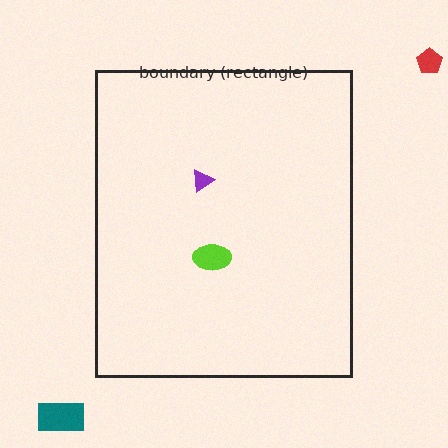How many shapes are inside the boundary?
2 inside, 2 outside.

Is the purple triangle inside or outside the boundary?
Inside.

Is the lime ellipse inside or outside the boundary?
Inside.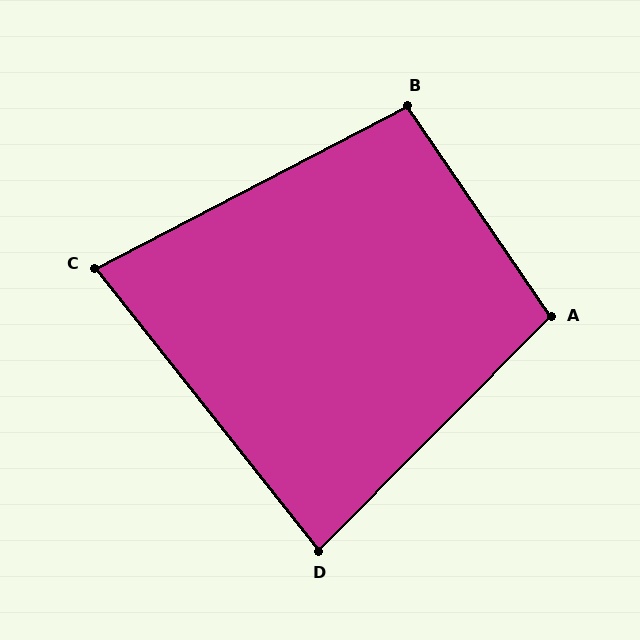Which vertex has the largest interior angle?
A, at approximately 101 degrees.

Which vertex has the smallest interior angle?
C, at approximately 79 degrees.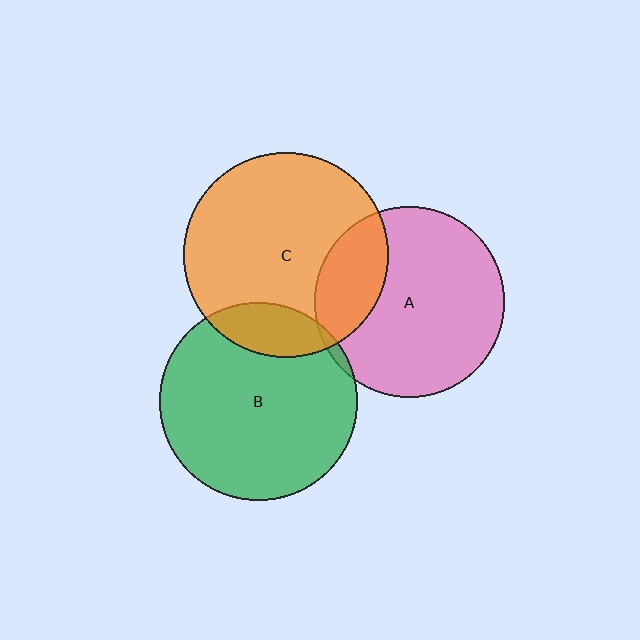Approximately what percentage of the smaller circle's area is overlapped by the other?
Approximately 5%.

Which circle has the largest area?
Circle C (orange).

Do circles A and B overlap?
Yes.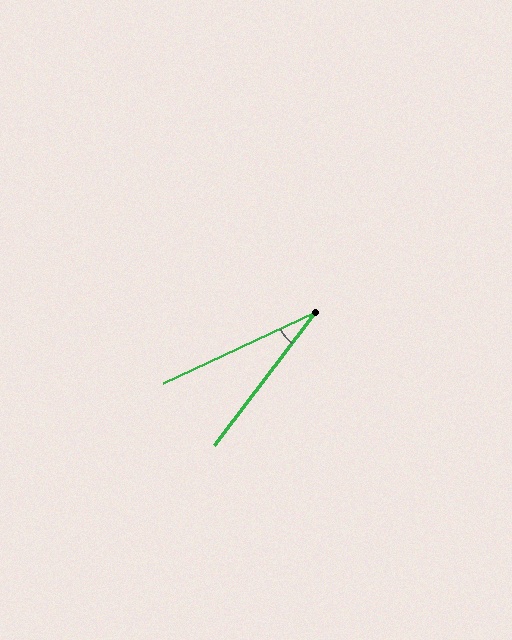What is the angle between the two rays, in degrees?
Approximately 28 degrees.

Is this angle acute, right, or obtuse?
It is acute.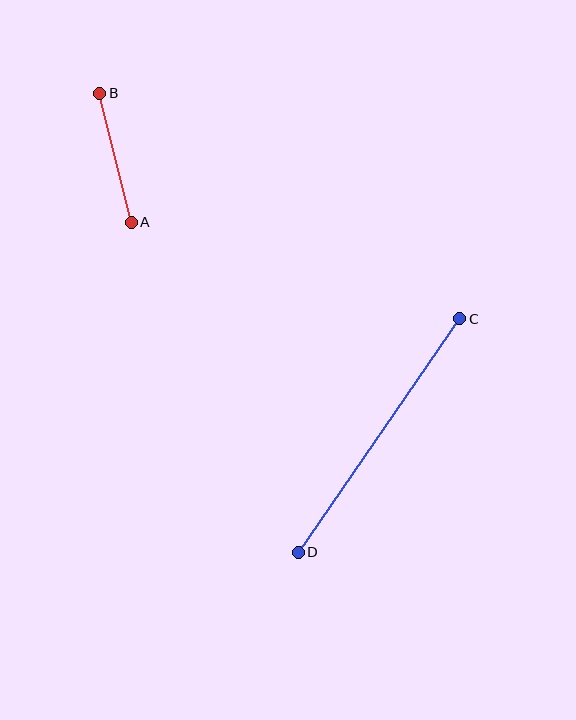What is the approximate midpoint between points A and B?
The midpoint is at approximately (116, 158) pixels.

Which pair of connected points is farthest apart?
Points C and D are farthest apart.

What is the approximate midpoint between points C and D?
The midpoint is at approximately (379, 436) pixels.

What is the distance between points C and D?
The distance is approximately 284 pixels.